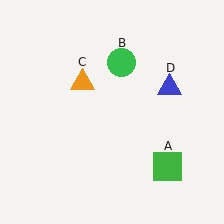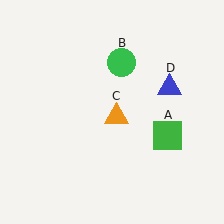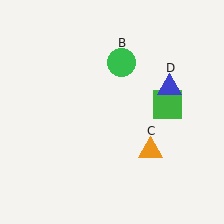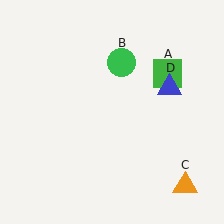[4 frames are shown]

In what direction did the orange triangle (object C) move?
The orange triangle (object C) moved down and to the right.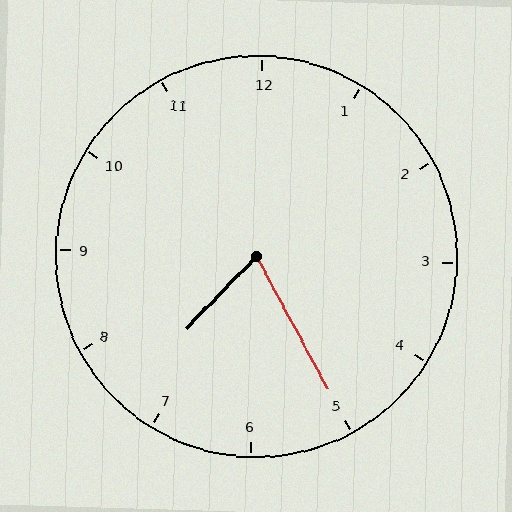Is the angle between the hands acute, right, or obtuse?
It is acute.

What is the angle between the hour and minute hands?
Approximately 72 degrees.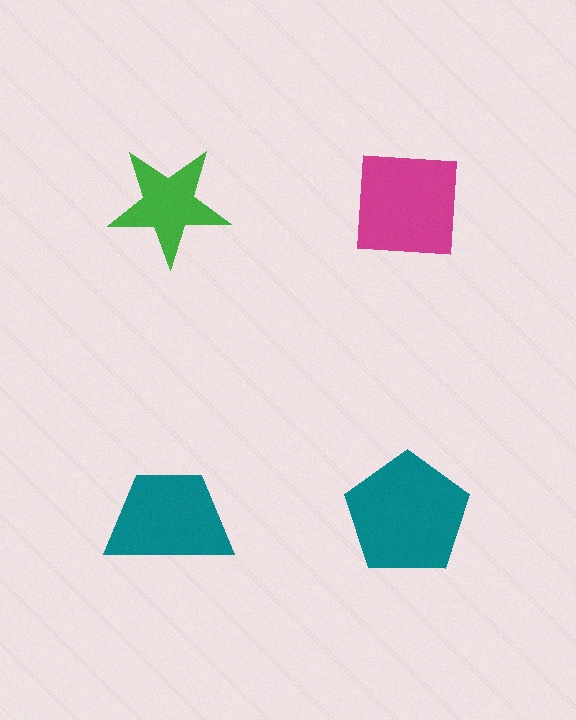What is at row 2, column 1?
A teal trapezoid.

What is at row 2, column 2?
A teal pentagon.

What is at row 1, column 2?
A magenta square.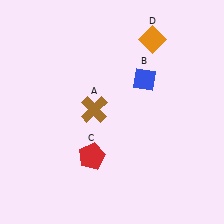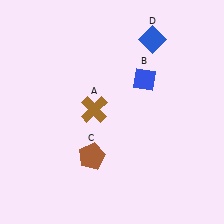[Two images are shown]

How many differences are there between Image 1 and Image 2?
There are 2 differences between the two images.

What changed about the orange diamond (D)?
In Image 1, D is orange. In Image 2, it changed to blue.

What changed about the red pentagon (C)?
In Image 1, C is red. In Image 2, it changed to brown.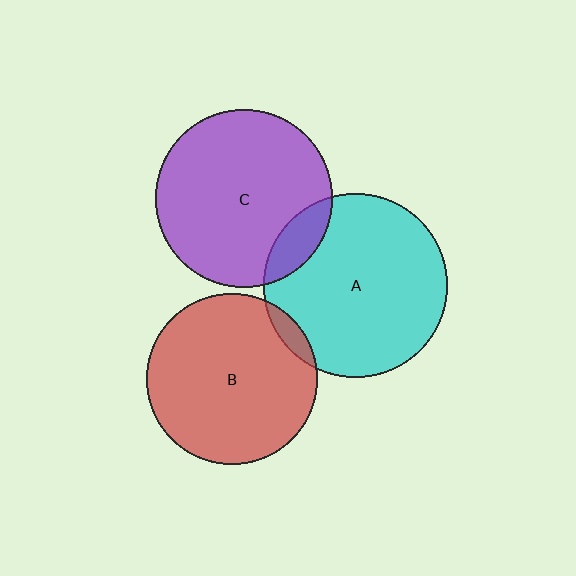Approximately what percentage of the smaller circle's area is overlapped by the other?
Approximately 10%.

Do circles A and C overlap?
Yes.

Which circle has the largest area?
Circle A (cyan).